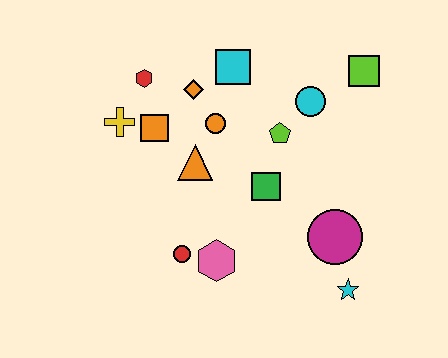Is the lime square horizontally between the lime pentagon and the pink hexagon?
No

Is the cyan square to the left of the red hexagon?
No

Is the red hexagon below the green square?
No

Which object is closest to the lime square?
The cyan circle is closest to the lime square.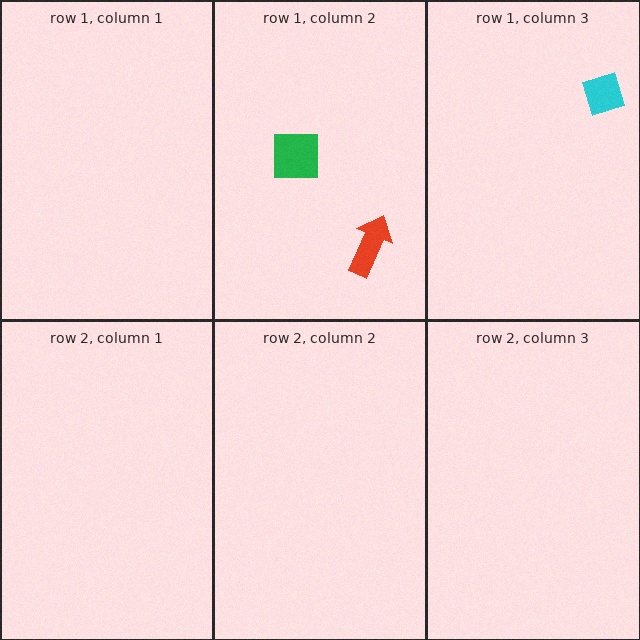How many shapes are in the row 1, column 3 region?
1.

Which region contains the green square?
The row 1, column 2 region.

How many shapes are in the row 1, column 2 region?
2.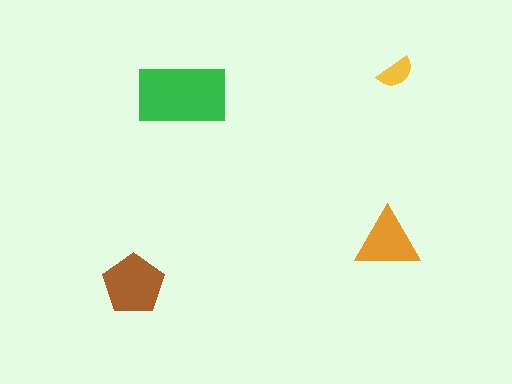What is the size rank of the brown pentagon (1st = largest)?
2nd.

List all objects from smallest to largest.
The yellow semicircle, the orange triangle, the brown pentagon, the green rectangle.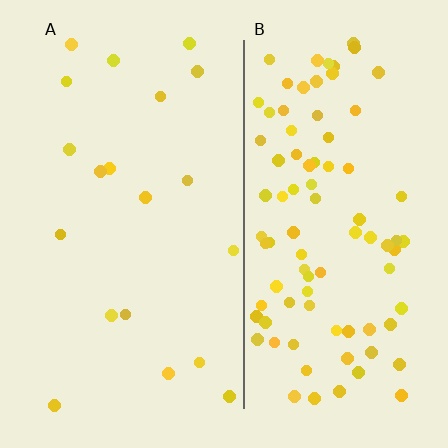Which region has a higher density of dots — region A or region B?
B (the right).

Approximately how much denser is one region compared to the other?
Approximately 4.7× — region B over region A.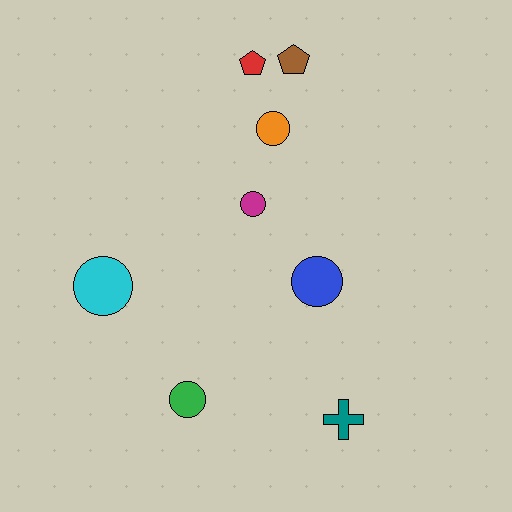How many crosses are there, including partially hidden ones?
There is 1 cross.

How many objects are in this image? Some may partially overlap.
There are 8 objects.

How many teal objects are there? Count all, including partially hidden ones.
There is 1 teal object.